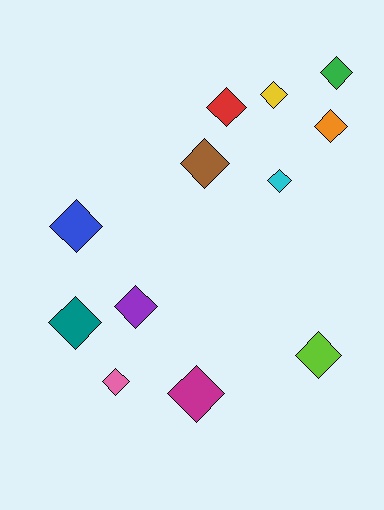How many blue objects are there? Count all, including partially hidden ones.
There is 1 blue object.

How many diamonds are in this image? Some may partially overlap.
There are 12 diamonds.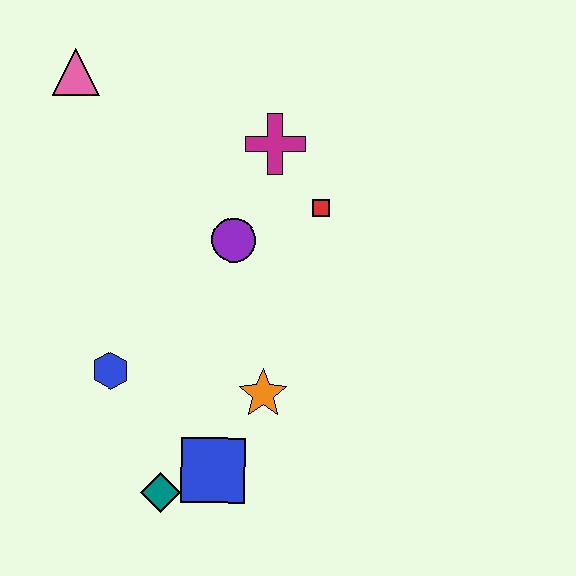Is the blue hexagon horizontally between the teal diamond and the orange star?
No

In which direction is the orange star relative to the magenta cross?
The orange star is below the magenta cross.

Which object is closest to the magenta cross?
The red square is closest to the magenta cross.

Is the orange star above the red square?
No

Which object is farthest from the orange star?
The pink triangle is farthest from the orange star.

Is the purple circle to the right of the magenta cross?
No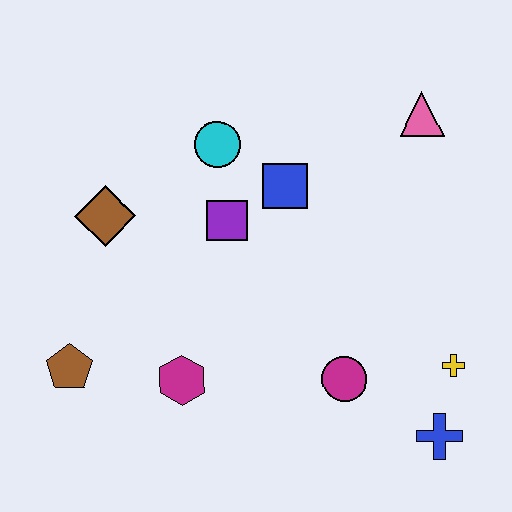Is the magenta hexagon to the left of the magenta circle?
Yes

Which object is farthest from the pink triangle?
The brown pentagon is farthest from the pink triangle.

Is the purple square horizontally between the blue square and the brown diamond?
Yes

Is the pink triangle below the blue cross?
No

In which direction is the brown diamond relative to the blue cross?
The brown diamond is to the left of the blue cross.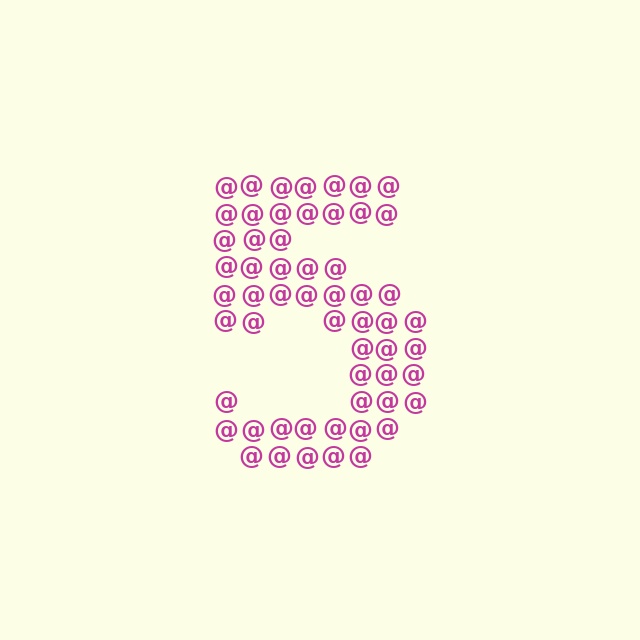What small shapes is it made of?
It is made of small at signs.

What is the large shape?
The large shape is the digit 5.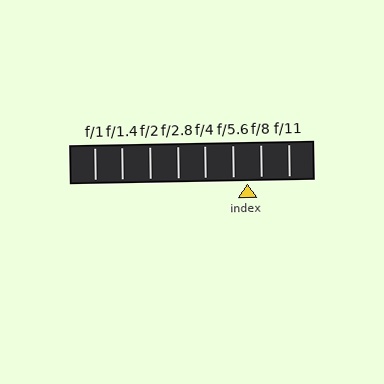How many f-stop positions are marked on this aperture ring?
There are 8 f-stop positions marked.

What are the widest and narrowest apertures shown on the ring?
The widest aperture shown is f/1 and the narrowest is f/11.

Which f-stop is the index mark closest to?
The index mark is closest to f/8.